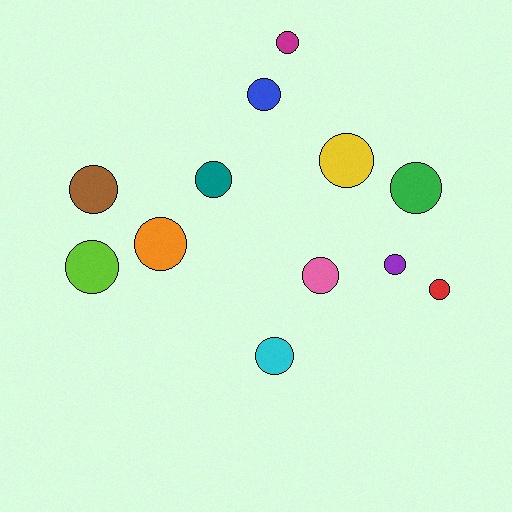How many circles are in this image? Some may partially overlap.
There are 12 circles.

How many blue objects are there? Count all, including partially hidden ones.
There is 1 blue object.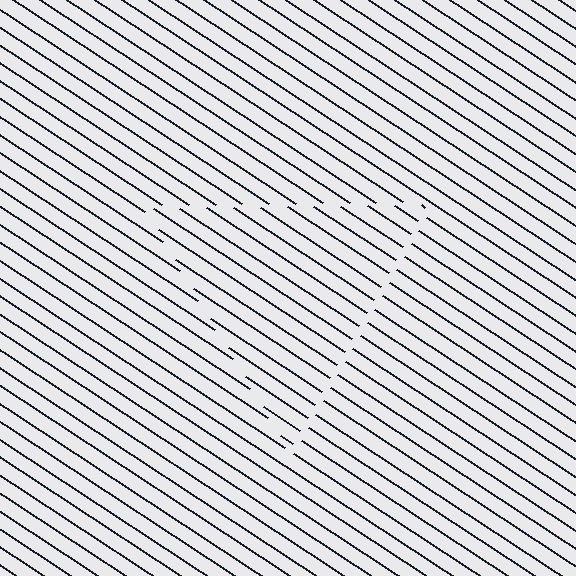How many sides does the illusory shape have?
3 sides — the line-ends trace a triangle.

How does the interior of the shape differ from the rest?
The interior of the shape contains the same grating, shifted by half a period — the contour is defined by the phase discontinuity where line-ends from the inner and outer gratings abut.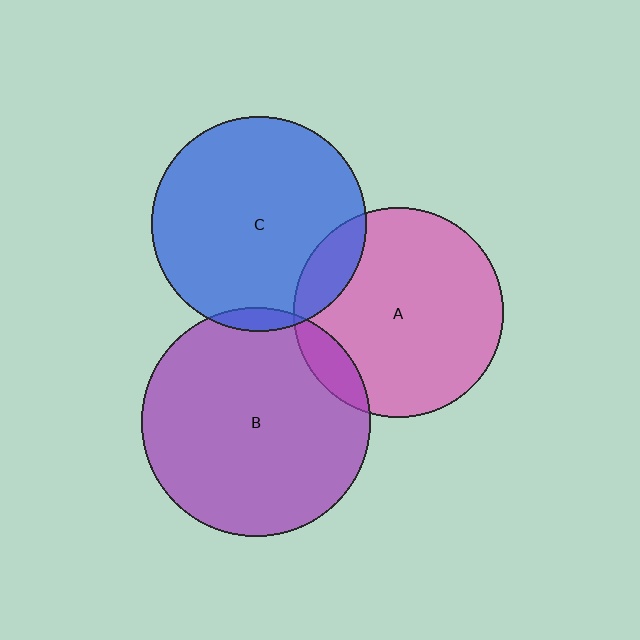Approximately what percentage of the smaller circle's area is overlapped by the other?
Approximately 5%.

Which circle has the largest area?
Circle B (purple).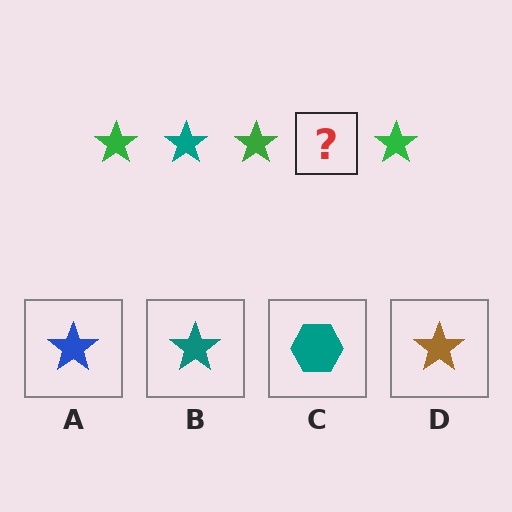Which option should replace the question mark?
Option B.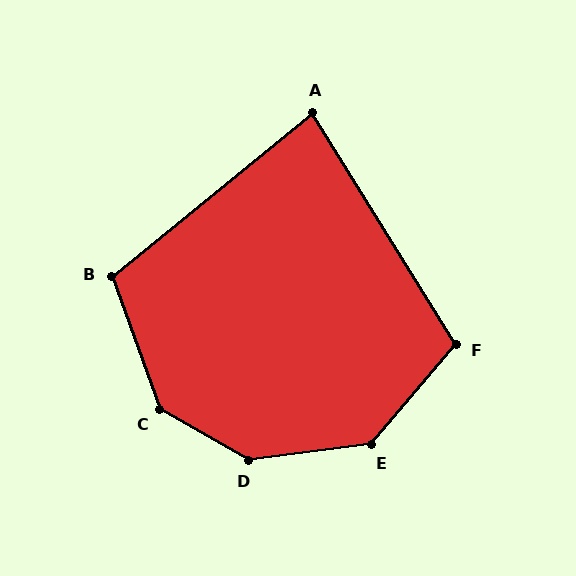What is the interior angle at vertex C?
Approximately 140 degrees (obtuse).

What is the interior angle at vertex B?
Approximately 109 degrees (obtuse).